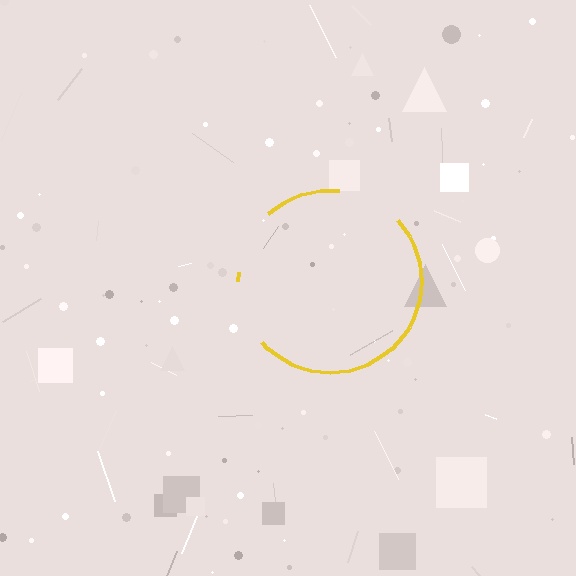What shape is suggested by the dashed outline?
The dashed outline suggests a circle.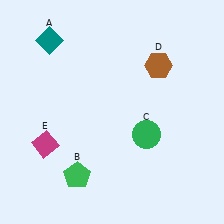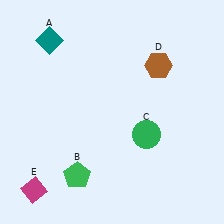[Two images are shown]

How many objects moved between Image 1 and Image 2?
1 object moved between the two images.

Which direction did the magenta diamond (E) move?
The magenta diamond (E) moved down.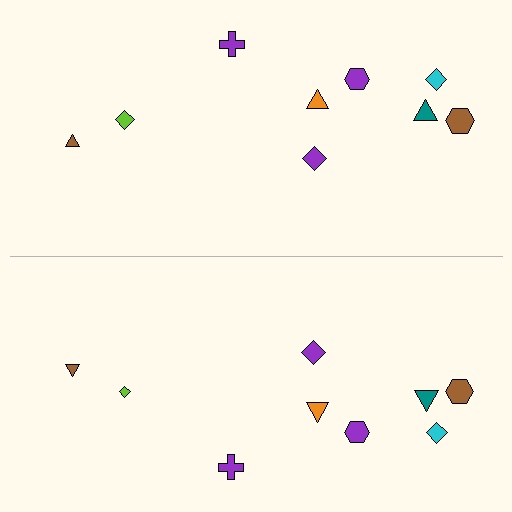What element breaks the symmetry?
The lime diamond on the bottom side has a different size than its mirror counterpart.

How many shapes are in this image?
There are 18 shapes in this image.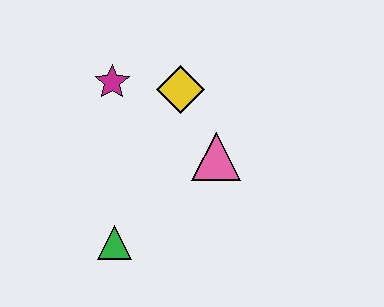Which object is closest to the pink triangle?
The yellow diamond is closest to the pink triangle.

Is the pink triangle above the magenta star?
No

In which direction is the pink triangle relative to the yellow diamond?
The pink triangle is below the yellow diamond.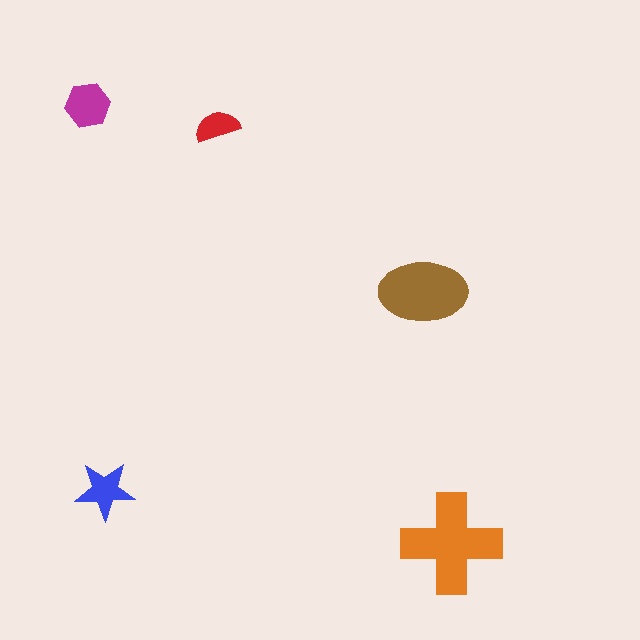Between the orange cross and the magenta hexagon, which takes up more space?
The orange cross.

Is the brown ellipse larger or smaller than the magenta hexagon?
Larger.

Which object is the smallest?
The red semicircle.